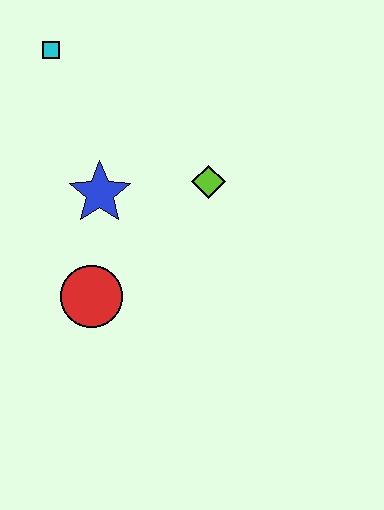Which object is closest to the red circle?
The blue star is closest to the red circle.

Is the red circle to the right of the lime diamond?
No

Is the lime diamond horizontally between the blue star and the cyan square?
No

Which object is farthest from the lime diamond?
The cyan square is farthest from the lime diamond.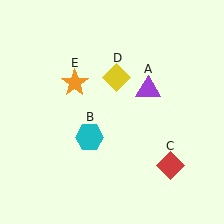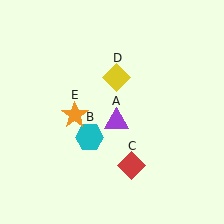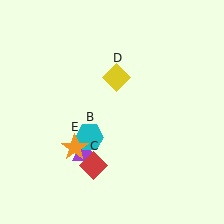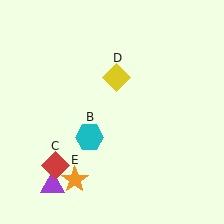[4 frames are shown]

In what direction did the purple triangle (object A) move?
The purple triangle (object A) moved down and to the left.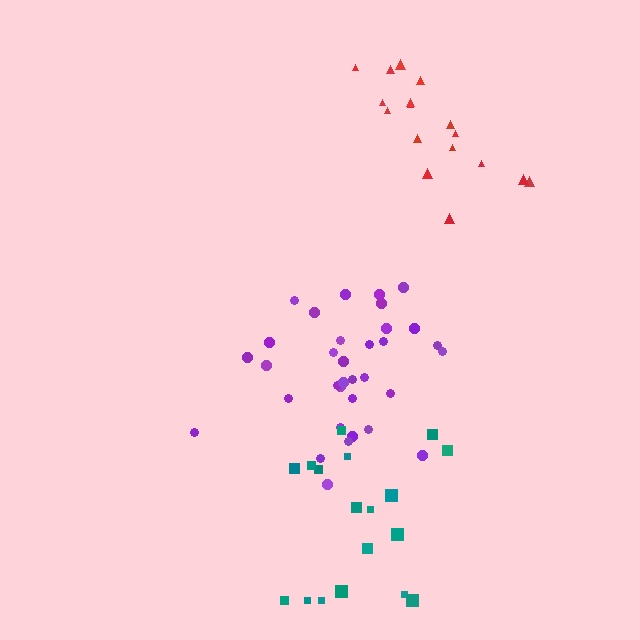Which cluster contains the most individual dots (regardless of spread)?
Purple (34).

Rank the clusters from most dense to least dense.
purple, red, teal.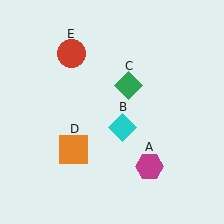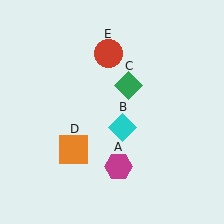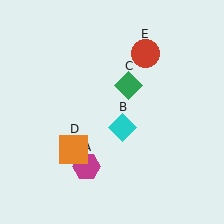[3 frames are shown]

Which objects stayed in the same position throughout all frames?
Cyan diamond (object B) and green diamond (object C) and orange square (object D) remained stationary.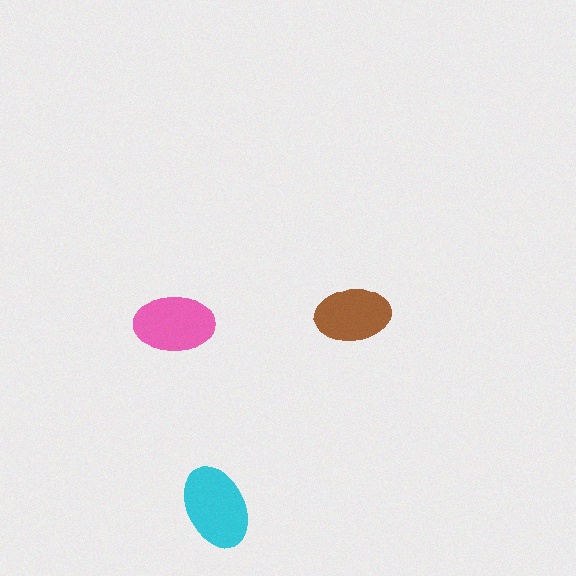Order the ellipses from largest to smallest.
the cyan one, the pink one, the brown one.